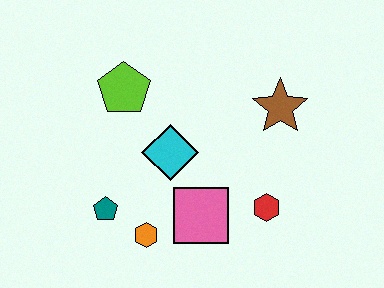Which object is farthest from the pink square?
The lime pentagon is farthest from the pink square.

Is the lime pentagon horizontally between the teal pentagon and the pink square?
Yes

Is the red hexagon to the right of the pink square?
Yes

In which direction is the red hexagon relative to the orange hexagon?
The red hexagon is to the right of the orange hexagon.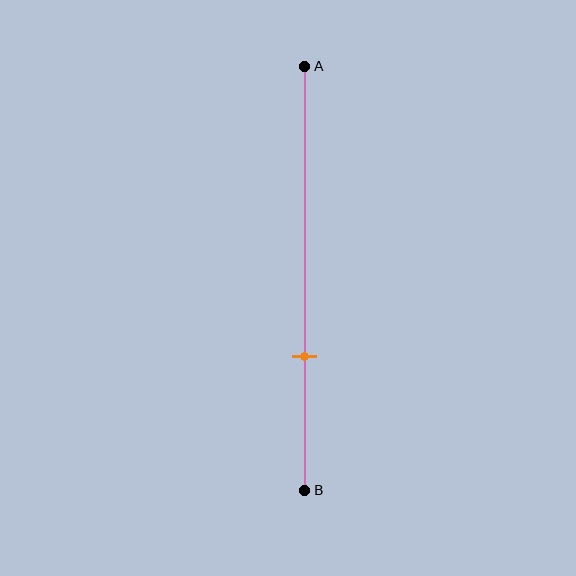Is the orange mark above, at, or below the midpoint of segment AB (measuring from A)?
The orange mark is below the midpoint of segment AB.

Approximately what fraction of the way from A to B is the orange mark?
The orange mark is approximately 70% of the way from A to B.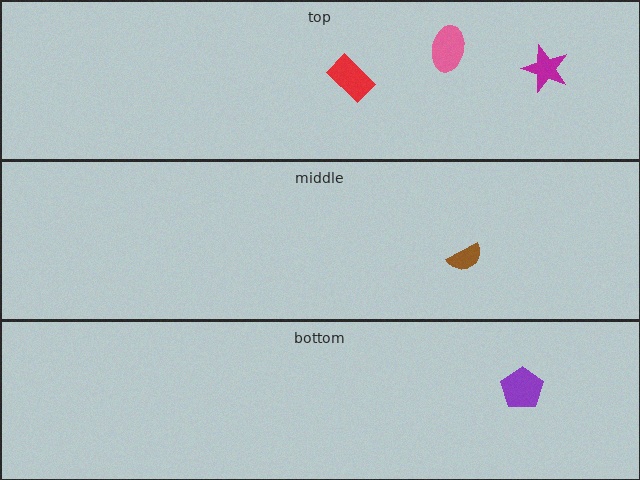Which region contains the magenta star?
The top region.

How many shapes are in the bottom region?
1.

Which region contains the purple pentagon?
The bottom region.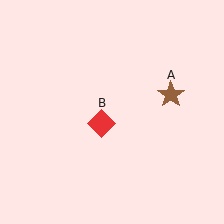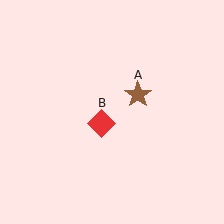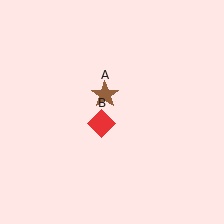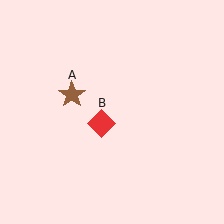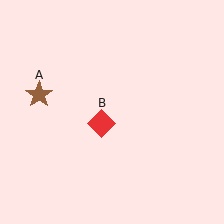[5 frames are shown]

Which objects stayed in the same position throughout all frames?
Red diamond (object B) remained stationary.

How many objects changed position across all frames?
1 object changed position: brown star (object A).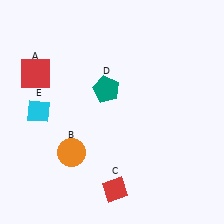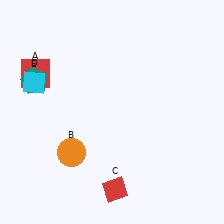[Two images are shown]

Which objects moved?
The objects that moved are: the teal pentagon (D), the cyan diamond (E).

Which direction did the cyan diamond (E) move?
The cyan diamond (E) moved up.